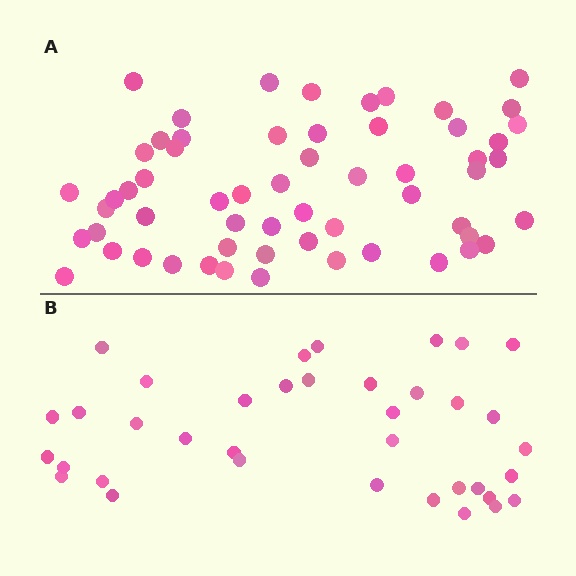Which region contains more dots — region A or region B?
Region A (the top region) has more dots.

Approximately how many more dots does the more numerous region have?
Region A has approximately 20 more dots than region B.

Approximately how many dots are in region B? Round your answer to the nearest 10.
About 40 dots. (The exact count is 37, which rounds to 40.)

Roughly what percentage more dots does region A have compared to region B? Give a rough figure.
About 60% more.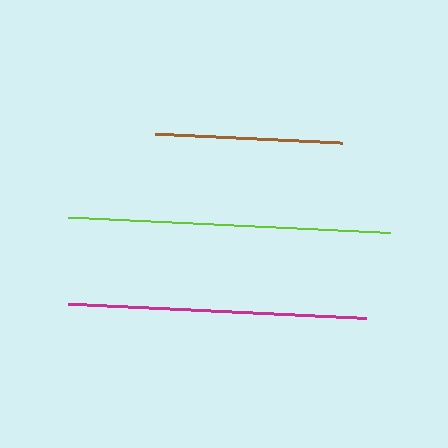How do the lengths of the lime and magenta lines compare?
The lime and magenta lines are approximately the same length.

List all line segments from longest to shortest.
From longest to shortest: lime, magenta, brown.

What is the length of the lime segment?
The lime segment is approximately 321 pixels long.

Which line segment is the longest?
The lime line is the longest at approximately 321 pixels.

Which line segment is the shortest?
The brown line is the shortest at approximately 187 pixels.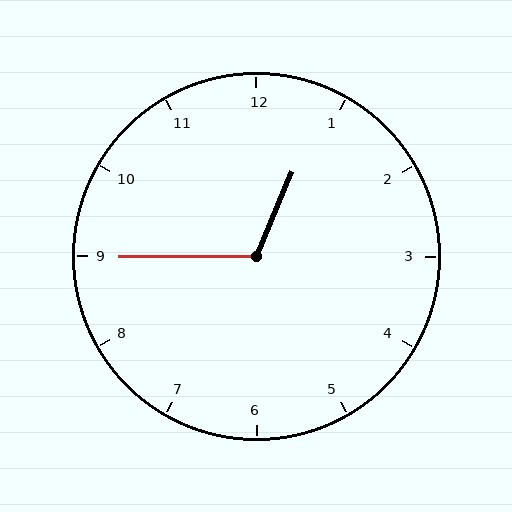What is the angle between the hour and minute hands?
Approximately 112 degrees.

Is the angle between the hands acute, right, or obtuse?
It is obtuse.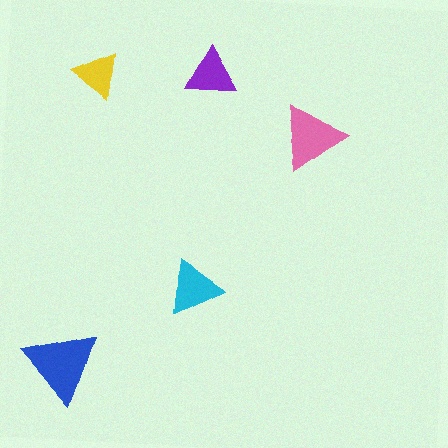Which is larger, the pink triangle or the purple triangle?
The pink one.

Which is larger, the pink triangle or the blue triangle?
The blue one.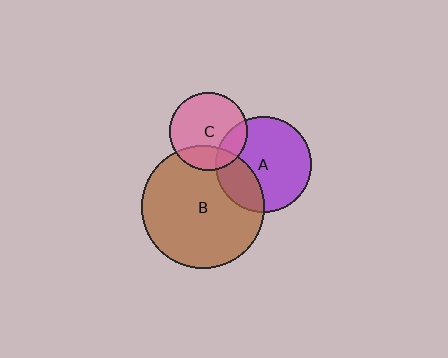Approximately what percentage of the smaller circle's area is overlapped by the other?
Approximately 20%.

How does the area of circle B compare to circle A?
Approximately 1.6 times.